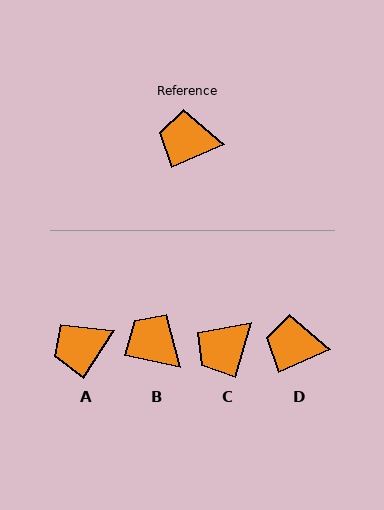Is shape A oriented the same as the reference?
No, it is off by about 34 degrees.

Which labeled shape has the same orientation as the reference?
D.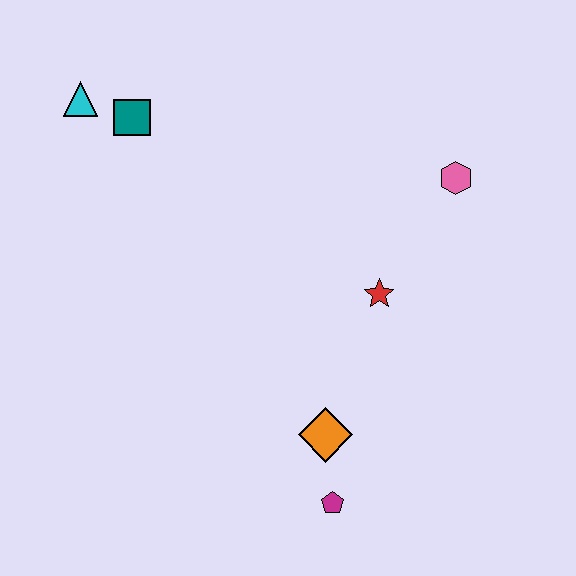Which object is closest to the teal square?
The cyan triangle is closest to the teal square.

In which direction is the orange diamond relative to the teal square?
The orange diamond is below the teal square.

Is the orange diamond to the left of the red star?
Yes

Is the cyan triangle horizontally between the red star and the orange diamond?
No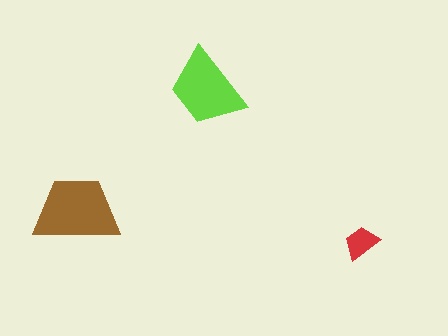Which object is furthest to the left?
The brown trapezoid is leftmost.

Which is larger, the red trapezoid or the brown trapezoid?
The brown one.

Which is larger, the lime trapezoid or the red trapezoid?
The lime one.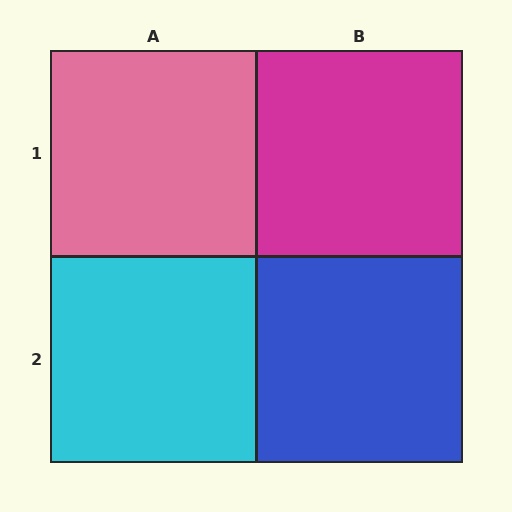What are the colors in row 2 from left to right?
Cyan, blue.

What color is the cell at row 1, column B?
Magenta.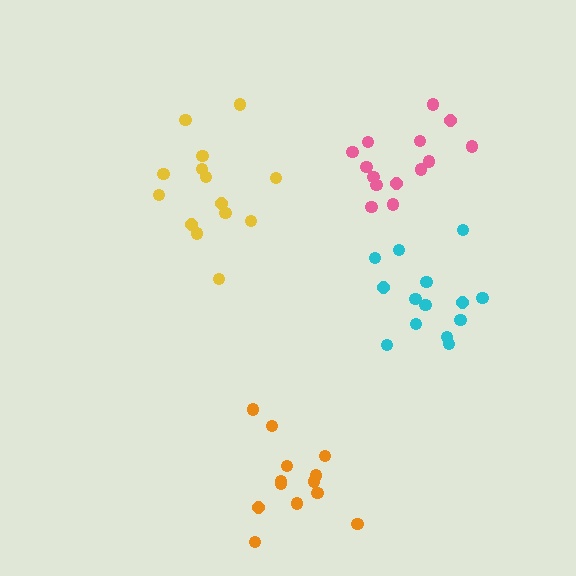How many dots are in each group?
Group 1: 14 dots, Group 2: 14 dots, Group 3: 14 dots, Group 4: 13 dots (55 total).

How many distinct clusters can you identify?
There are 4 distinct clusters.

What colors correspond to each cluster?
The clusters are colored: cyan, pink, yellow, orange.